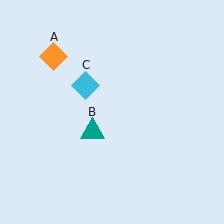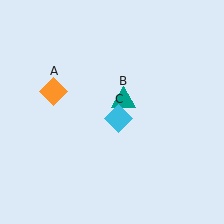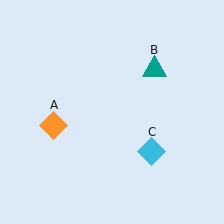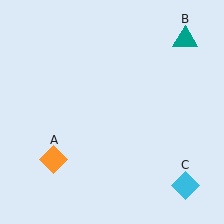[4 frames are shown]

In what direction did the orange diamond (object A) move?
The orange diamond (object A) moved down.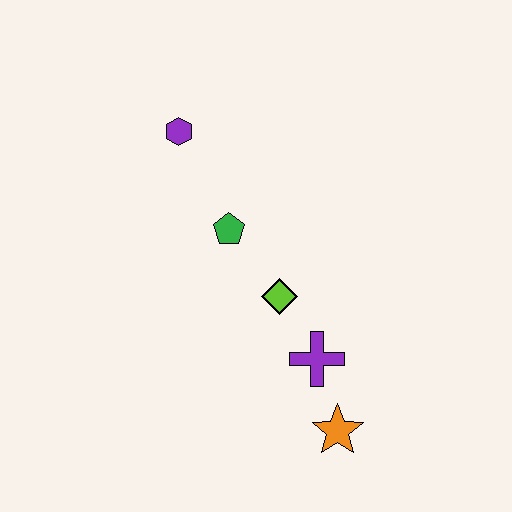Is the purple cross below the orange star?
No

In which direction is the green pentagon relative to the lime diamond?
The green pentagon is above the lime diamond.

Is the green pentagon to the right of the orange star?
No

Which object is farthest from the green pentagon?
The orange star is farthest from the green pentagon.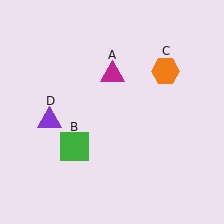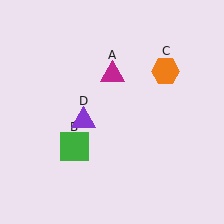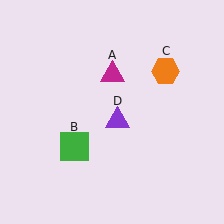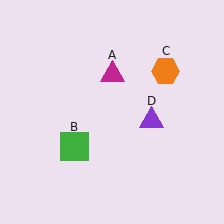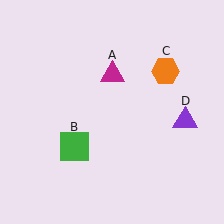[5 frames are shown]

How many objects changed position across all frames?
1 object changed position: purple triangle (object D).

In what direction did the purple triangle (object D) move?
The purple triangle (object D) moved right.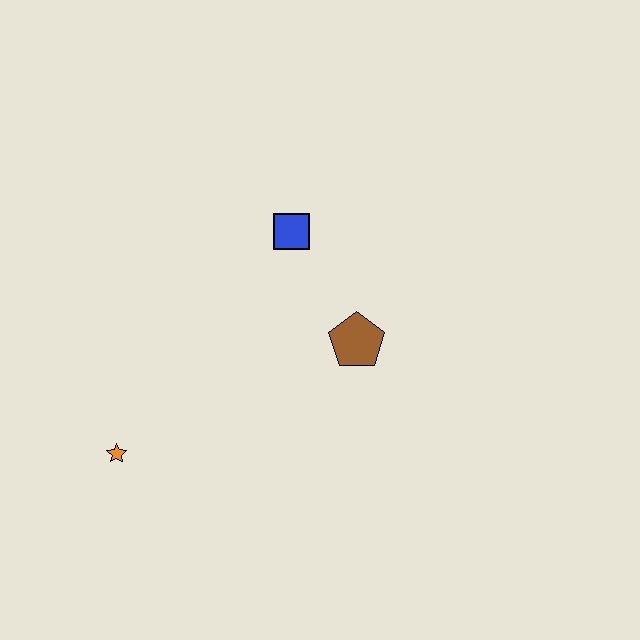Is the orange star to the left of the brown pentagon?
Yes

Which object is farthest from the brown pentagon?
The orange star is farthest from the brown pentagon.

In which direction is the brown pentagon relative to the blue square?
The brown pentagon is below the blue square.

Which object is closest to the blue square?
The brown pentagon is closest to the blue square.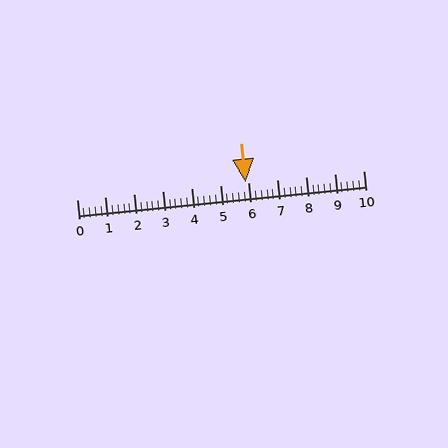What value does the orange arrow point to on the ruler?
The orange arrow points to approximately 5.9.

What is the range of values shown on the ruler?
The ruler shows values from 0 to 10.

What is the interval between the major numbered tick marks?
The major tick marks are spaced 1 units apart.